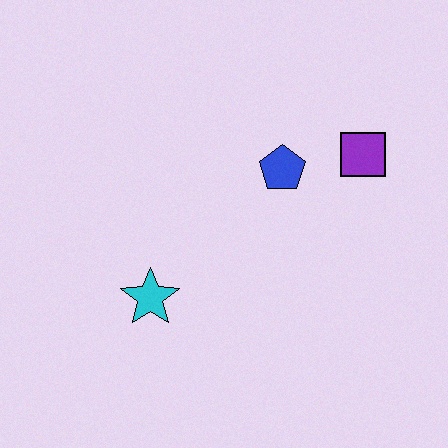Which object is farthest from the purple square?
The cyan star is farthest from the purple square.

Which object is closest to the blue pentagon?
The purple square is closest to the blue pentagon.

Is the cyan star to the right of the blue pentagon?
No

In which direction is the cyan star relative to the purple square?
The cyan star is to the left of the purple square.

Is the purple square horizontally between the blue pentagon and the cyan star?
No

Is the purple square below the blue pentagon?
No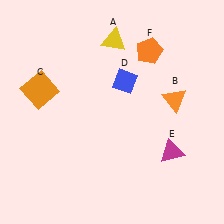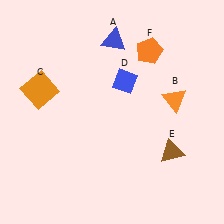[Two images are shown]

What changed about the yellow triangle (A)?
In Image 1, A is yellow. In Image 2, it changed to blue.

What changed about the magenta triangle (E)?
In Image 1, E is magenta. In Image 2, it changed to brown.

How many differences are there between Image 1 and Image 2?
There are 2 differences between the two images.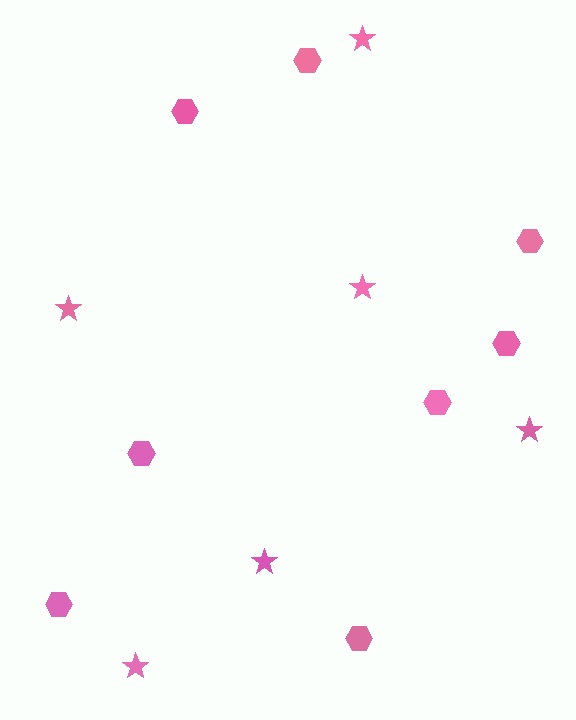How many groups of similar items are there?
There are 2 groups: one group of stars (6) and one group of hexagons (8).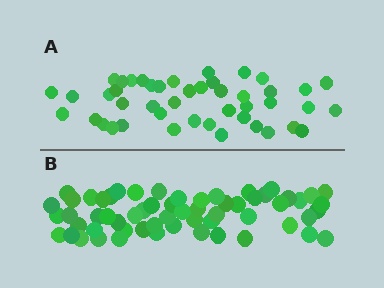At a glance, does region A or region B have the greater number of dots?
Region B (the bottom region) has more dots.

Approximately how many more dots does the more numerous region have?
Region B has approximately 15 more dots than region A.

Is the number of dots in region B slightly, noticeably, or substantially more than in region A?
Region B has noticeably more, but not dramatically so. The ratio is roughly 1.3 to 1.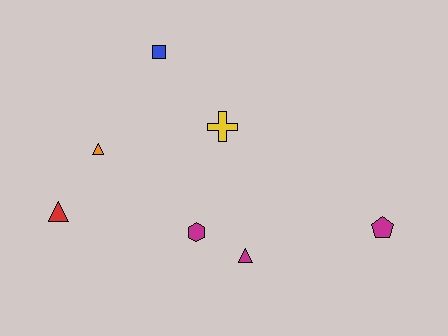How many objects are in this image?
There are 7 objects.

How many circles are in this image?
There are no circles.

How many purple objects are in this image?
There are no purple objects.